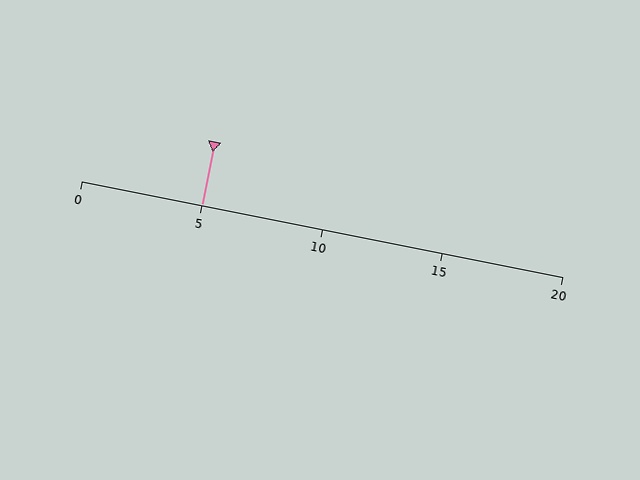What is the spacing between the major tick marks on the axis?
The major ticks are spaced 5 apart.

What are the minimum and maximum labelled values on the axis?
The axis runs from 0 to 20.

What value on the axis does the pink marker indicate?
The marker indicates approximately 5.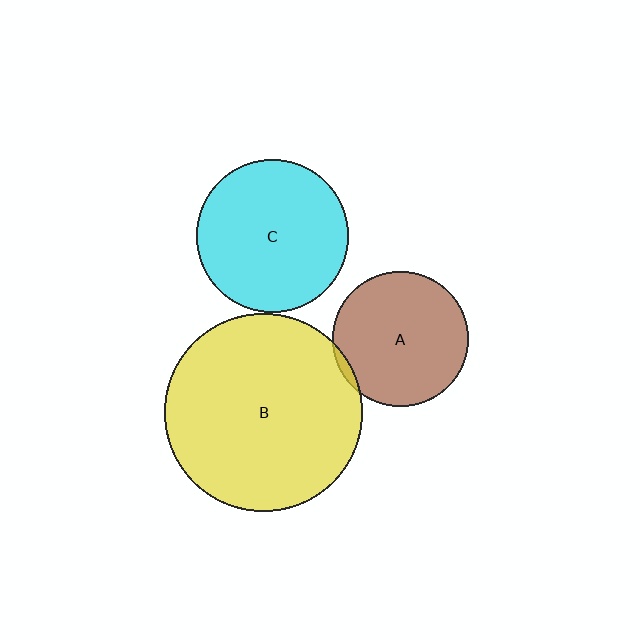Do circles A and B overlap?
Yes.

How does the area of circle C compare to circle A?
Approximately 1.3 times.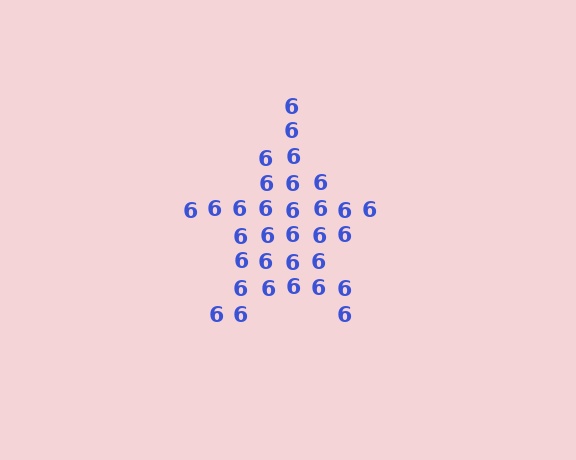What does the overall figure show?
The overall figure shows a star.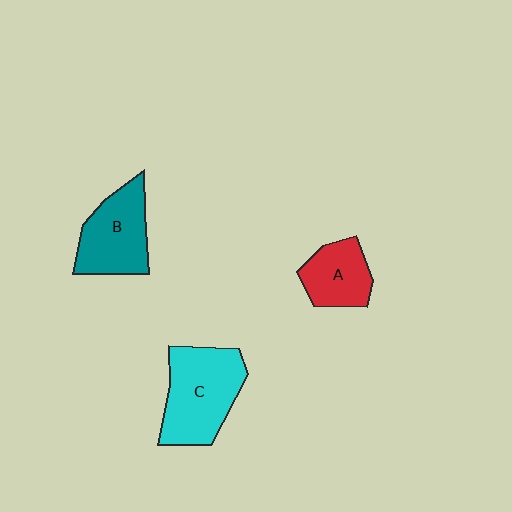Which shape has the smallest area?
Shape A (red).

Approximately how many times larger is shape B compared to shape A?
Approximately 1.4 times.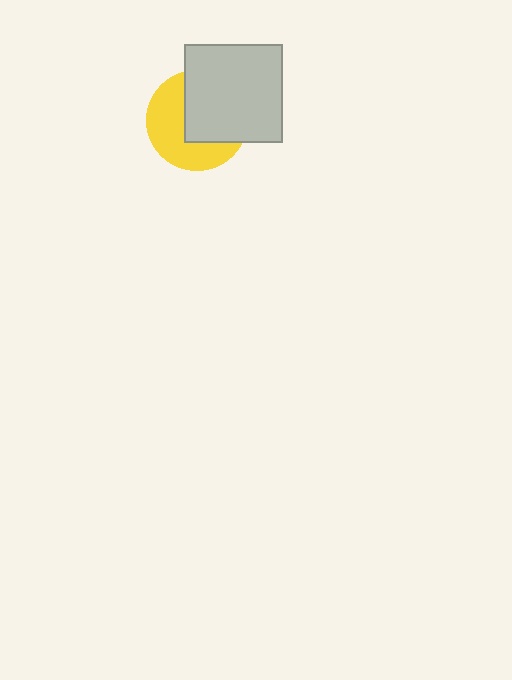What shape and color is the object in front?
The object in front is a light gray square.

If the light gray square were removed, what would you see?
You would see the complete yellow circle.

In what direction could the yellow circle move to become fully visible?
The yellow circle could move toward the lower-left. That would shift it out from behind the light gray square entirely.